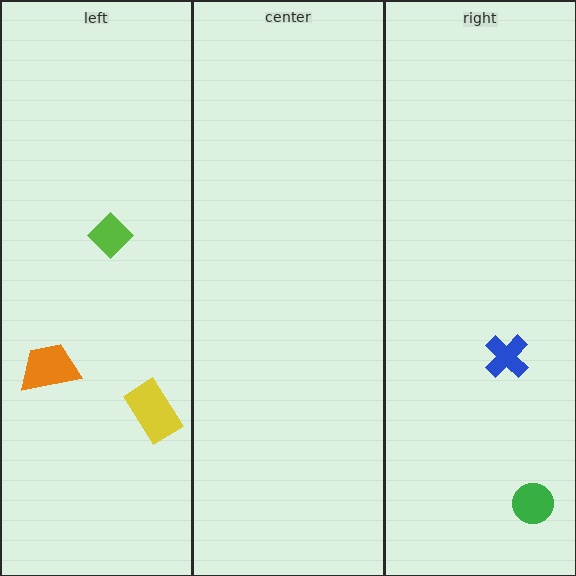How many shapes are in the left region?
3.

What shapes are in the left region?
The orange trapezoid, the lime diamond, the yellow rectangle.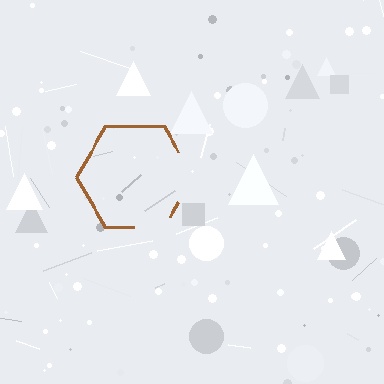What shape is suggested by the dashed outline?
The dashed outline suggests a hexagon.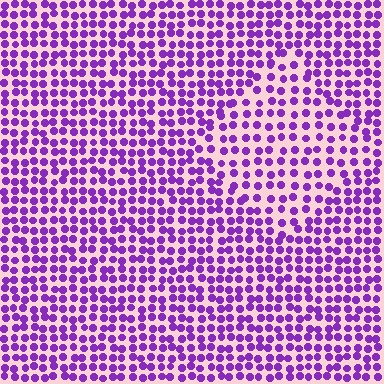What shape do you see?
I see a diamond.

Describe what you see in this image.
The image contains small purple elements arranged at two different densities. A diamond-shaped region is visible where the elements are less densely packed than the surrounding area.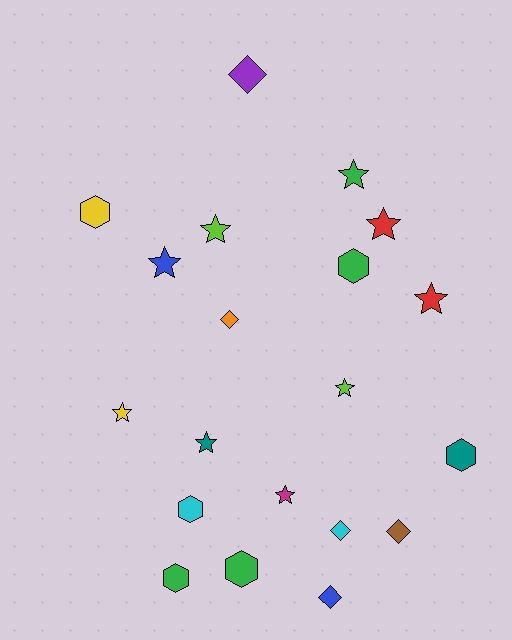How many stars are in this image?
There are 9 stars.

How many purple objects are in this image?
There is 1 purple object.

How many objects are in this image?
There are 20 objects.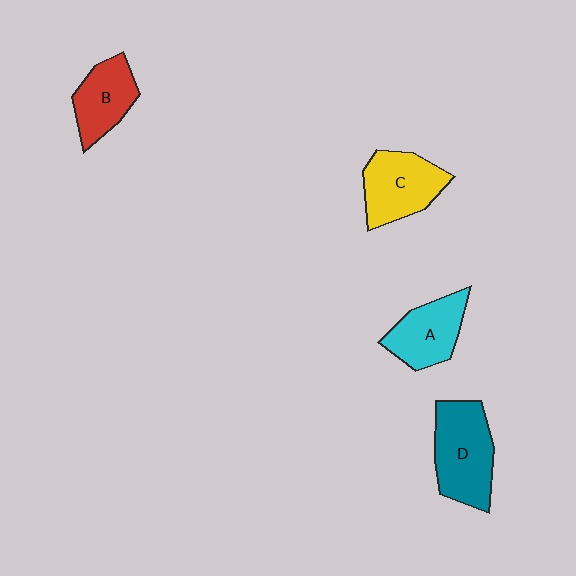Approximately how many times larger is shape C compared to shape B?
Approximately 1.2 times.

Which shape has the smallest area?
Shape B (red).